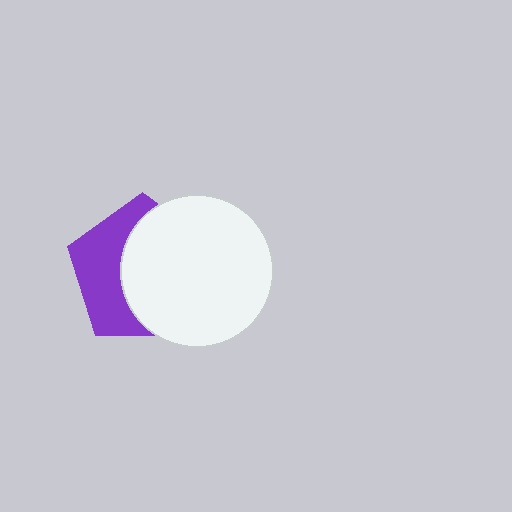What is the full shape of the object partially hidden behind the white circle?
The partially hidden object is a purple pentagon.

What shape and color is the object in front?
The object in front is a white circle.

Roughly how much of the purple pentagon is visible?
A small part of it is visible (roughly 41%).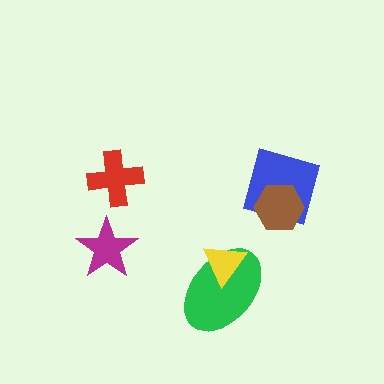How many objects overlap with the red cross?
0 objects overlap with the red cross.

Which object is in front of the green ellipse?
The yellow triangle is in front of the green ellipse.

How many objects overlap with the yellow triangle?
1 object overlaps with the yellow triangle.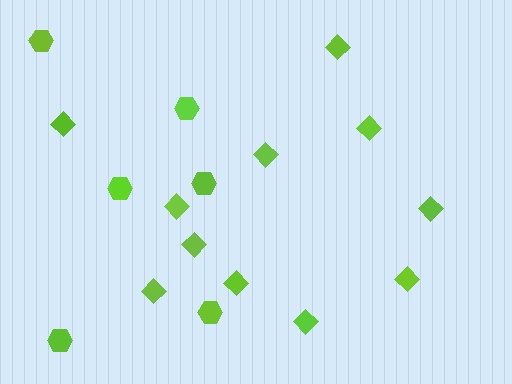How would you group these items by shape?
There are 2 groups: one group of diamonds (11) and one group of hexagons (6).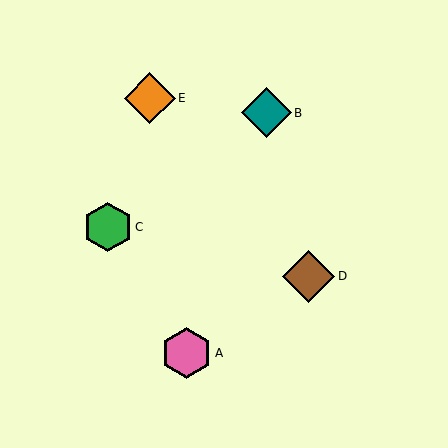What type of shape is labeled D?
Shape D is a brown diamond.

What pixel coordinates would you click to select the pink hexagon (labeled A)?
Click at (186, 353) to select the pink hexagon A.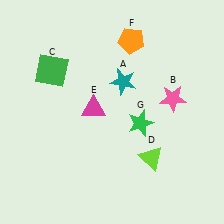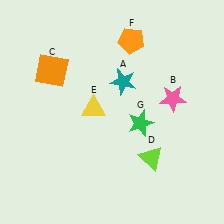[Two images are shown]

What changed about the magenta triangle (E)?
In Image 1, E is magenta. In Image 2, it changed to yellow.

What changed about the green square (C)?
In Image 1, C is green. In Image 2, it changed to orange.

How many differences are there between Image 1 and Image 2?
There are 2 differences between the two images.